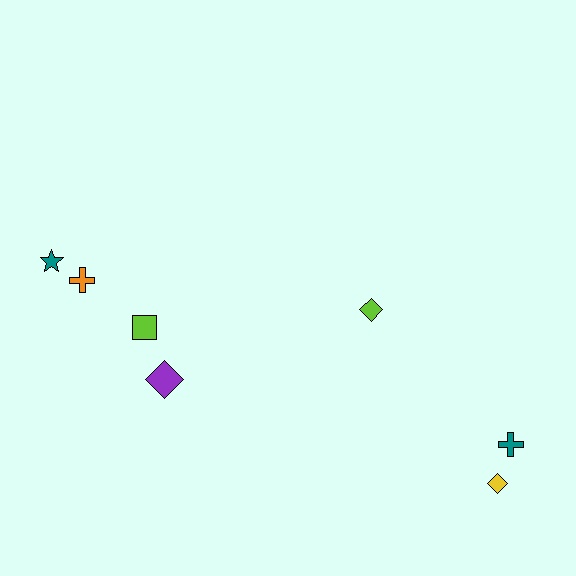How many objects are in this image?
There are 7 objects.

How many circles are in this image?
There are no circles.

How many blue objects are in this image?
There are no blue objects.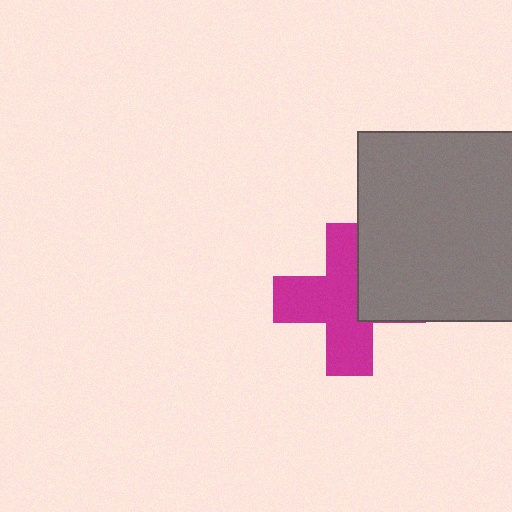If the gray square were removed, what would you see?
You would see the complete magenta cross.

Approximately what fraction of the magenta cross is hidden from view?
Roughly 32% of the magenta cross is hidden behind the gray square.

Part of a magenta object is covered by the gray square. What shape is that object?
It is a cross.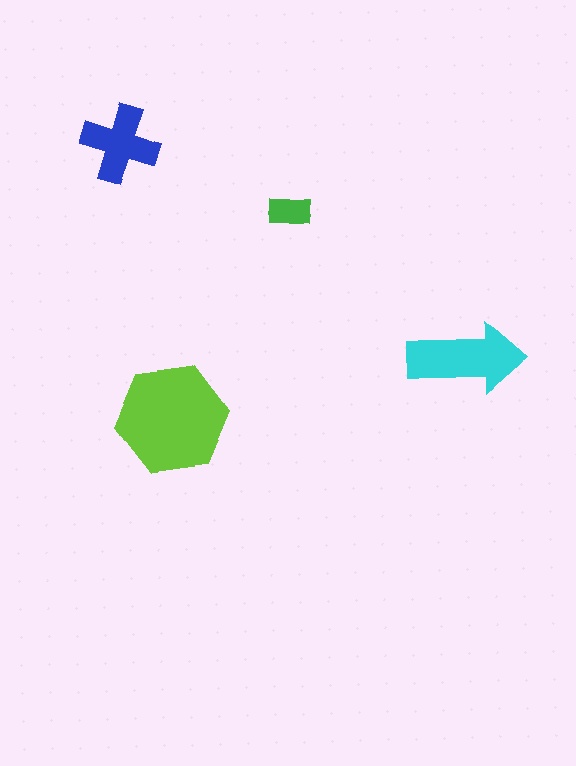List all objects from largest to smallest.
The lime hexagon, the cyan arrow, the blue cross, the green rectangle.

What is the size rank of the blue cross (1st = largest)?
3rd.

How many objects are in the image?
There are 4 objects in the image.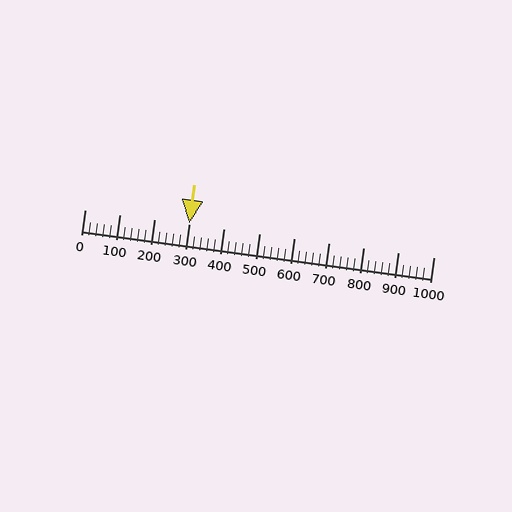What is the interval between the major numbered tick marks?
The major tick marks are spaced 100 units apart.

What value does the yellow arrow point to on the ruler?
The yellow arrow points to approximately 300.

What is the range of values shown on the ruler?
The ruler shows values from 0 to 1000.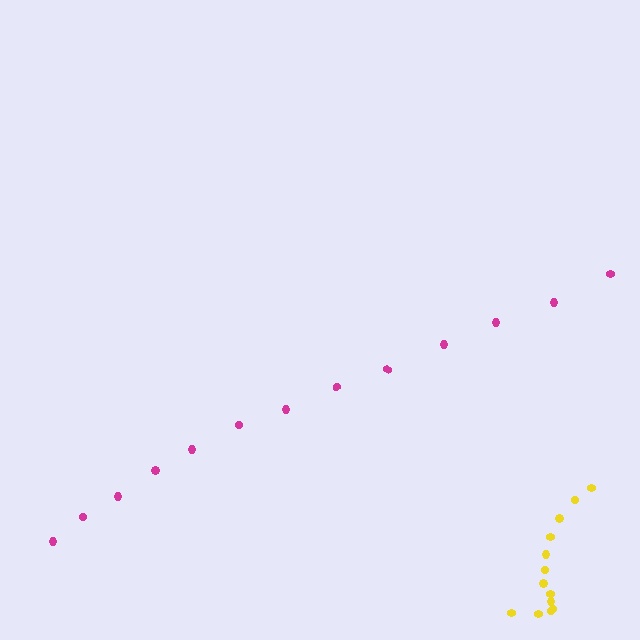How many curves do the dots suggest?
There are 2 distinct paths.